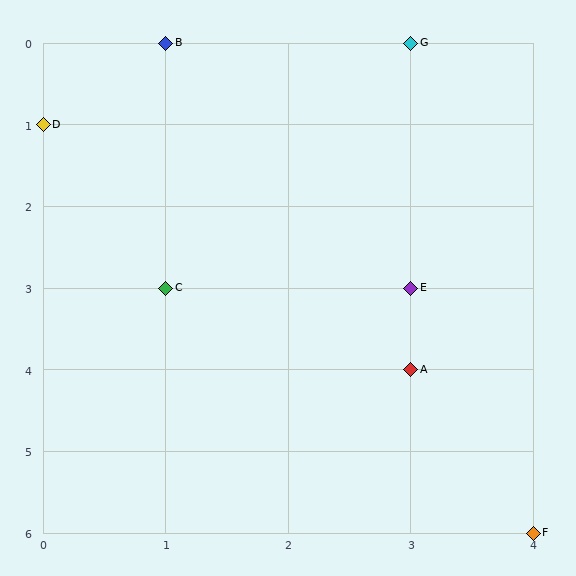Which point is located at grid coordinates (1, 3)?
Point C is at (1, 3).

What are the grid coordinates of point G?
Point G is at grid coordinates (3, 0).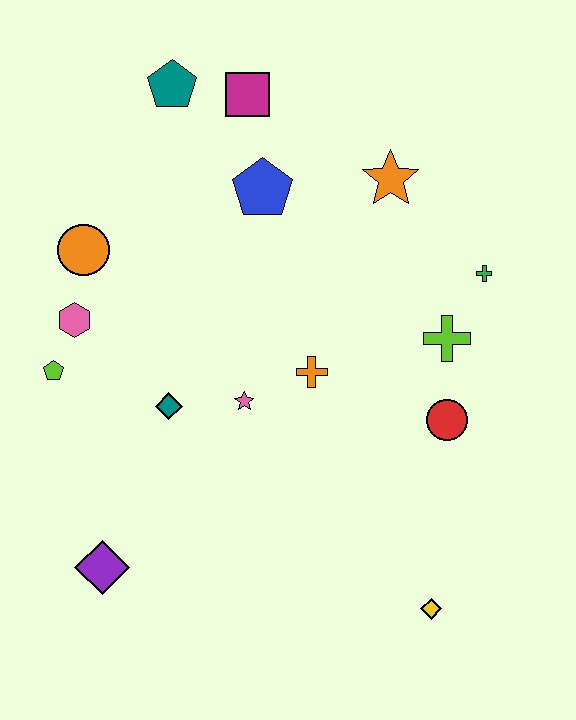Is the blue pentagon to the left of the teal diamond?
No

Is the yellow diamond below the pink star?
Yes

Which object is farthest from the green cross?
The purple diamond is farthest from the green cross.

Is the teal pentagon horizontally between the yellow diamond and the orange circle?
Yes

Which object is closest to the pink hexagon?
The lime pentagon is closest to the pink hexagon.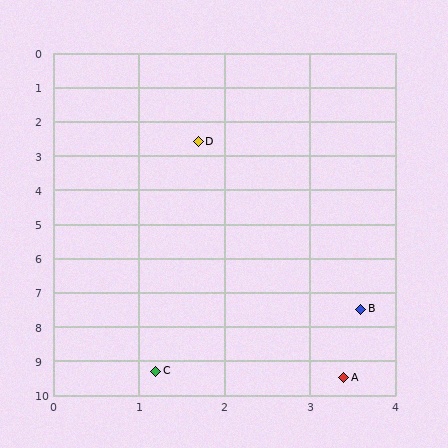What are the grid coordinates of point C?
Point C is at approximately (1.2, 9.3).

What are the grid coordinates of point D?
Point D is at approximately (1.7, 2.6).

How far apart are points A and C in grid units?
Points A and C are about 2.2 grid units apart.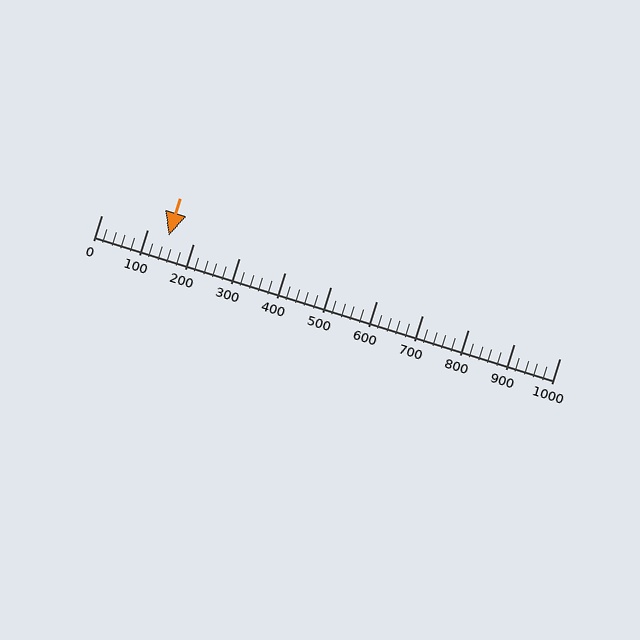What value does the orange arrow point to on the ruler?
The orange arrow points to approximately 146.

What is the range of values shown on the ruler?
The ruler shows values from 0 to 1000.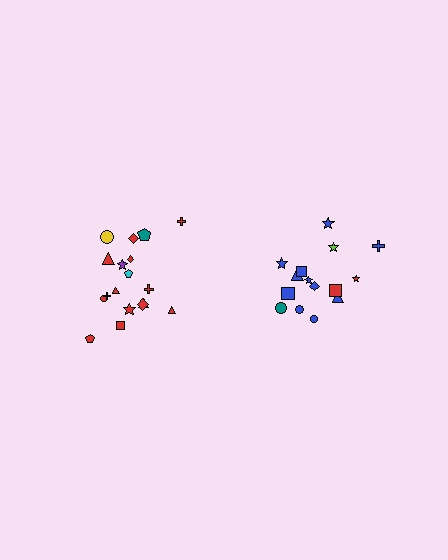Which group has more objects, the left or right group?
The left group.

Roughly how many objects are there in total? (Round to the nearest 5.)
Roughly 35 objects in total.